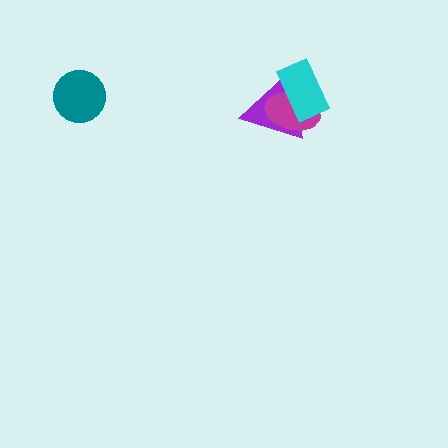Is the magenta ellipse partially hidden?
Yes, it is partially covered by another shape.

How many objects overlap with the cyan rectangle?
2 objects overlap with the cyan rectangle.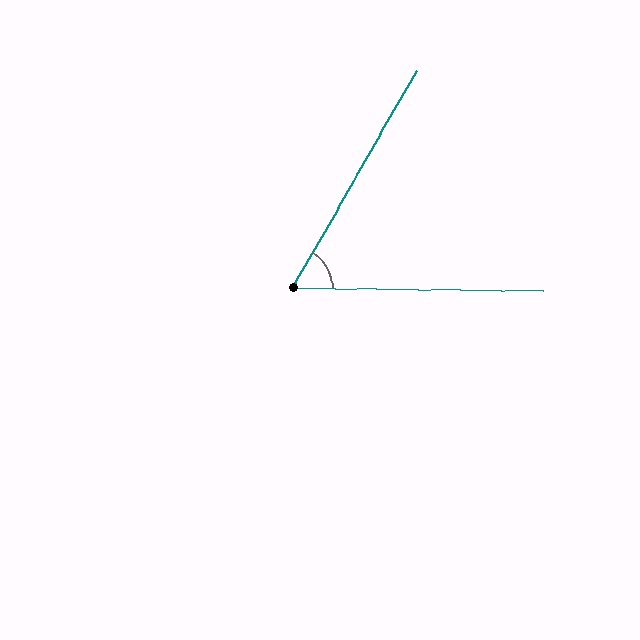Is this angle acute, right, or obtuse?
It is acute.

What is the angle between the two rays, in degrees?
Approximately 61 degrees.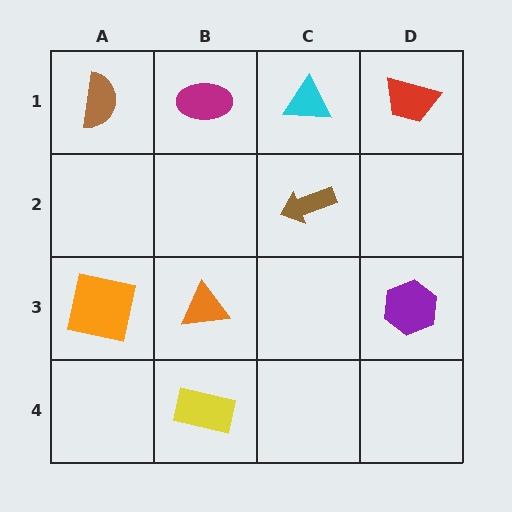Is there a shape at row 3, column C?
No, that cell is empty.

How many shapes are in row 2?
1 shape.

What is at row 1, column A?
A brown semicircle.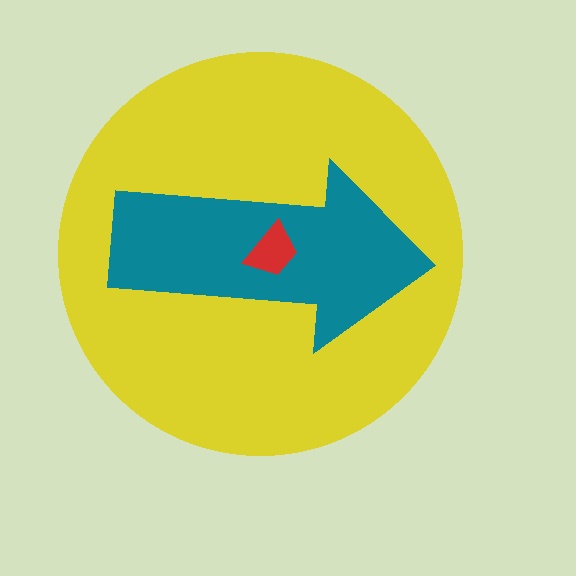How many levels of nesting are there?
3.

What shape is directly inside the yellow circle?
The teal arrow.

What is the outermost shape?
The yellow circle.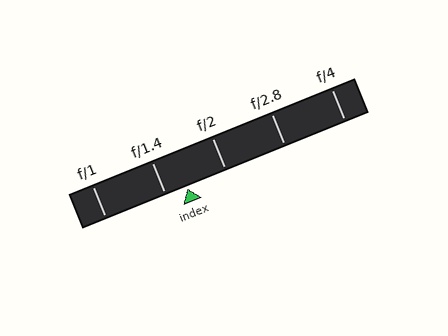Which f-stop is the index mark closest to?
The index mark is closest to f/1.4.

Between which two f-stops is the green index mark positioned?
The index mark is between f/1.4 and f/2.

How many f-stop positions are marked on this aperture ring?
There are 5 f-stop positions marked.